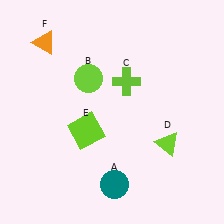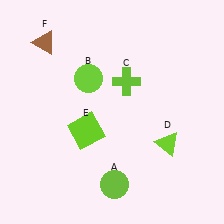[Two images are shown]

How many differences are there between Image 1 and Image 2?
There are 2 differences between the two images.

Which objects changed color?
A changed from teal to lime. F changed from orange to brown.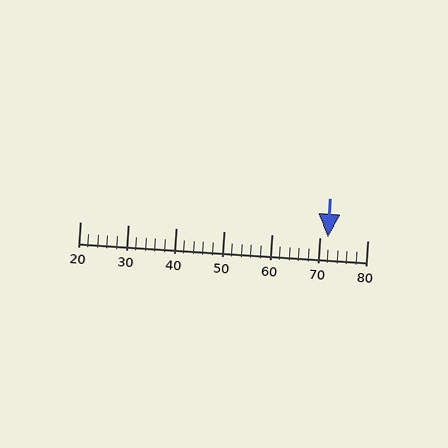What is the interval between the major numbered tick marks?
The major tick marks are spaced 10 units apart.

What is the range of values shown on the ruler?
The ruler shows values from 20 to 80.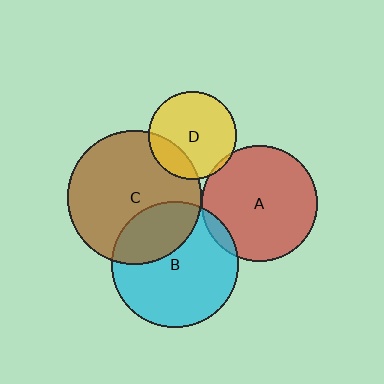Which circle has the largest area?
Circle C (brown).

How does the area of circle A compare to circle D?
Approximately 1.7 times.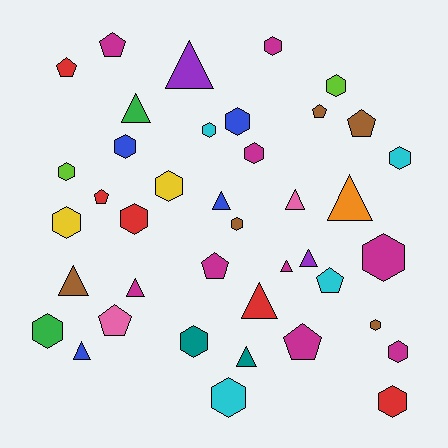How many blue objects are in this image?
There are 4 blue objects.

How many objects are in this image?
There are 40 objects.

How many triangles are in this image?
There are 12 triangles.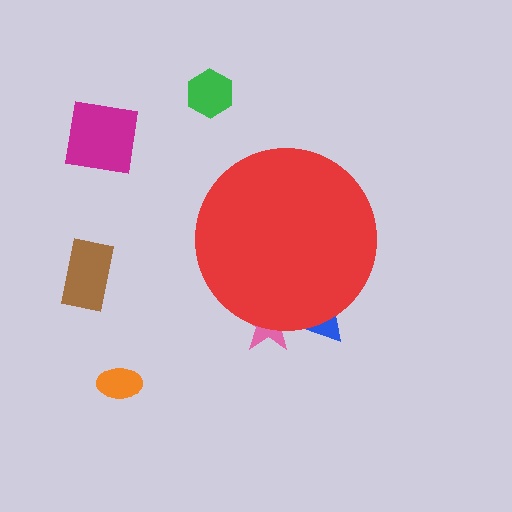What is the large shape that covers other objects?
A red circle.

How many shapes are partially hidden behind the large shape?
2 shapes are partially hidden.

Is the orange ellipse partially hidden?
No, the orange ellipse is fully visible.